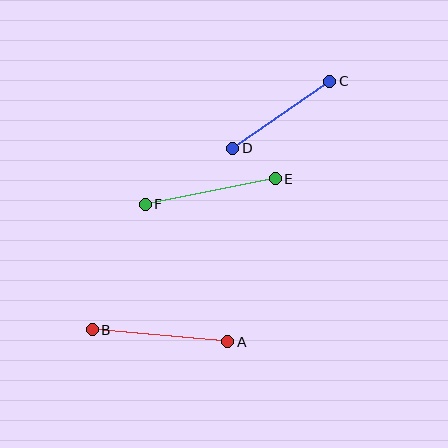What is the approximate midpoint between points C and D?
The midpoint is at approximately (281, 115) pixels.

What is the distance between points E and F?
The distance is approximately 133 pixels.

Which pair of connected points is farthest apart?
Points A and B are farthest apart.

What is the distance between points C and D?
The distance is approximately 118 pixels.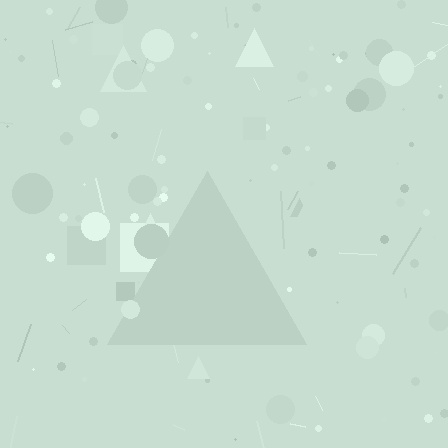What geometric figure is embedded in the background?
A triangle is embedded in the background.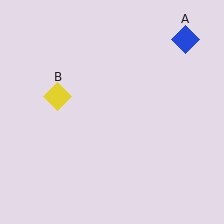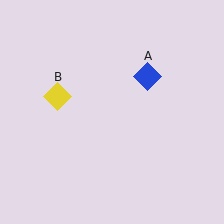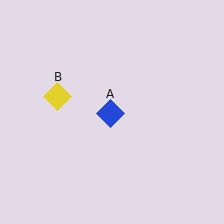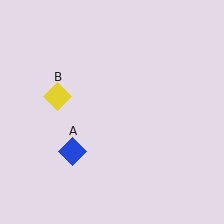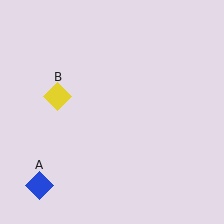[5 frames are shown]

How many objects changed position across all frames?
1 object changed position: blue diamond (object A).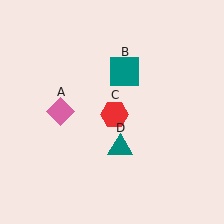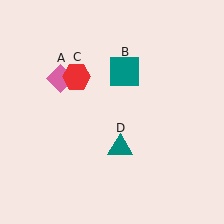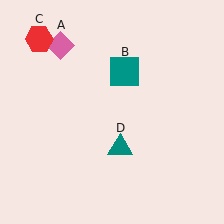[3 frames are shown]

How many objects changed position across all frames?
2 objects changed position: pink diamond (object A), red hexagon (object C).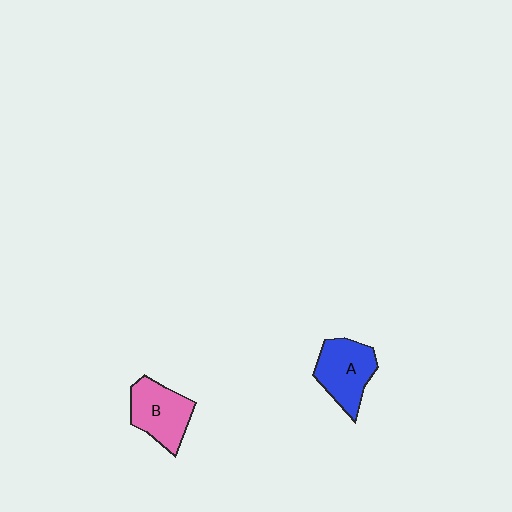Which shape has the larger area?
Shape A (blue).